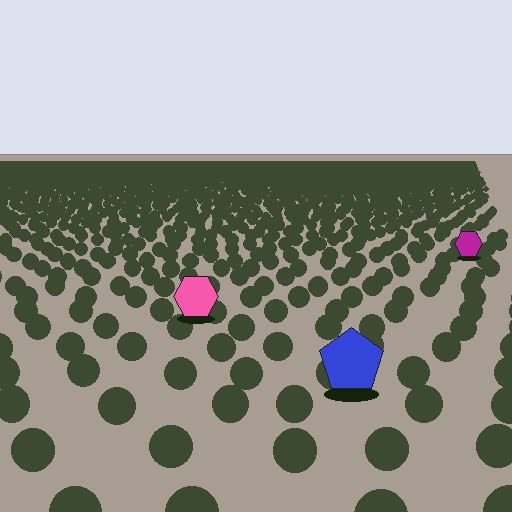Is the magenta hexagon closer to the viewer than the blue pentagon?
No. The blue pentagon is closer — you can tell from the texture gradient: the ground texture is coarser near it.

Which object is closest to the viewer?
The blue pentagon is closest. The texture marks near it are larger and more spread out.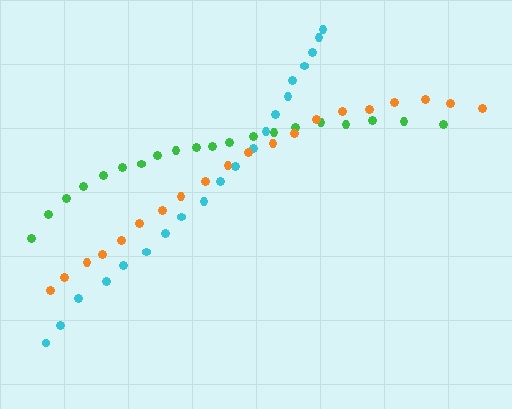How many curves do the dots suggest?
There are 3 distinct paths.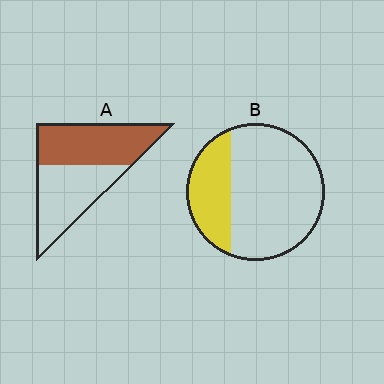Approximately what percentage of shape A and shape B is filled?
A is approximately 50% and B is approximately 30%.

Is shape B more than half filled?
No.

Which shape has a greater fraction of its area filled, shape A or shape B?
Shape A.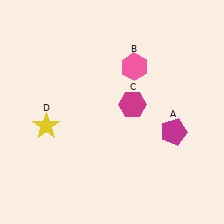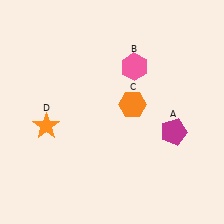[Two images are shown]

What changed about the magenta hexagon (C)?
In Image 1, C is magenta. In Image 2, it changed to orange.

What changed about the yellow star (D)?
In Image 1, D is yellow. In Image 2, it changed to orange.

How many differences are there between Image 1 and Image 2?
There are 2 differences between the two images.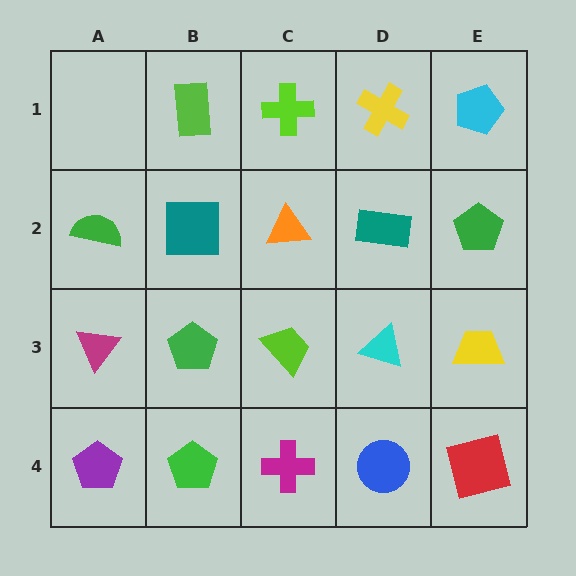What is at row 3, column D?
A cyan triangle.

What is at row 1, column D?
A yellow cross.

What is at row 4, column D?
A blue circle.